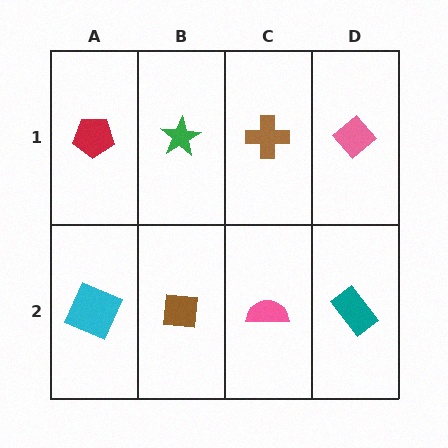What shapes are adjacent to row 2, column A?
A red pentagon (row 1, column A), a brown square (row 2, column B).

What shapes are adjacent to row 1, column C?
A pink semicircle (row 2, column C), a green star (row 1, column B), a pink diamond (row 1, column D).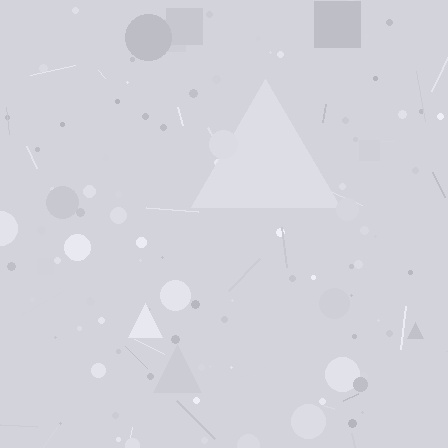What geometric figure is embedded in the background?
A triangle is embedded in the background.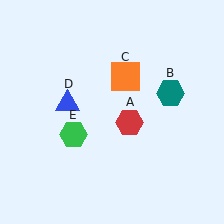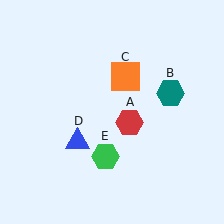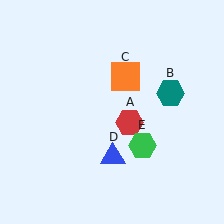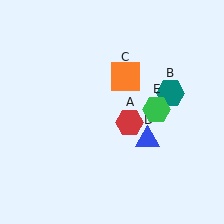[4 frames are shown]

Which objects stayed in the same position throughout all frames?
Red hexagon (object A) and teal hexagon (object B) and orange square (object C) remained stationary.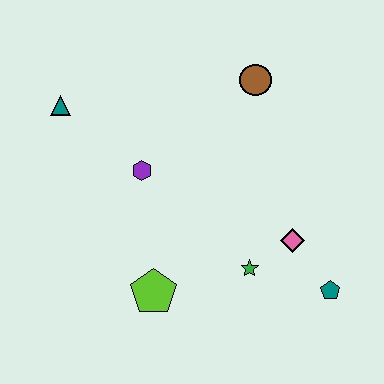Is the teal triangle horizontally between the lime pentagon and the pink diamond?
No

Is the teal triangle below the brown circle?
Yes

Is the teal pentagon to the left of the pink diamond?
No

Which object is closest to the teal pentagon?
The pink diamond is closest to the teal pentagon.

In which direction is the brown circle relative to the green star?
The brown circle is above the green star.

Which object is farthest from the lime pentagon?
The brown circle is farthest from the lime pentagon.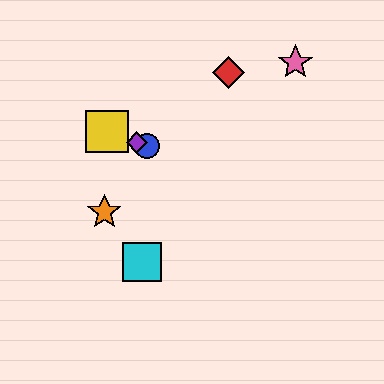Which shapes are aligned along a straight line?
The blue circle, the green diamond, the yellow square, the purple diamond are aligned along a straight line.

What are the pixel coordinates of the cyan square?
The cyan square is at (142, 262).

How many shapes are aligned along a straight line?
4 shapes (the blue circle, the green diamond, the yellow square, the purple diamond) are aligned along a straight line.